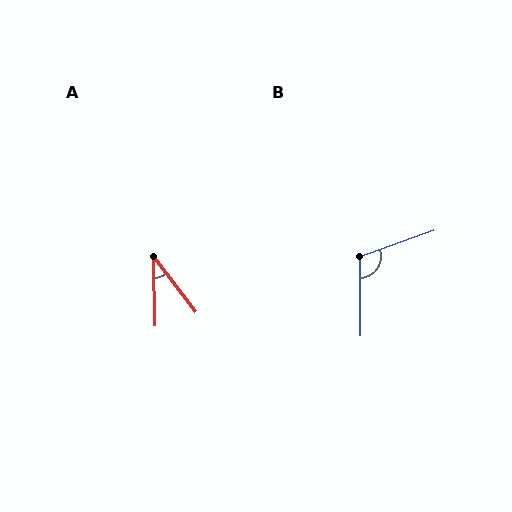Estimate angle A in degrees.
Approximately 37 degrees.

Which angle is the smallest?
A, at approximately 37 degrees.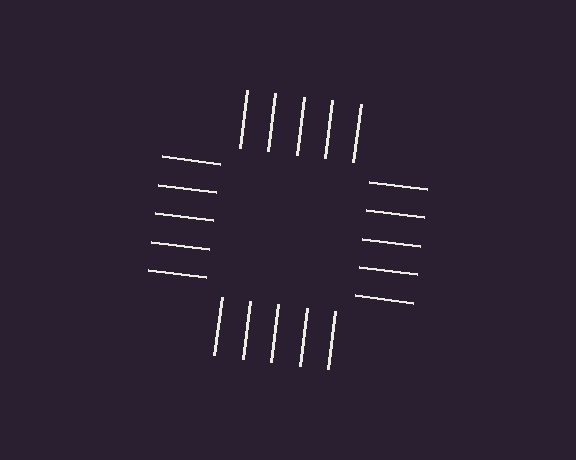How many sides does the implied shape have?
4 sides — the line-ends trace a square.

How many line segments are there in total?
20 — 5 along each of the 4 edges.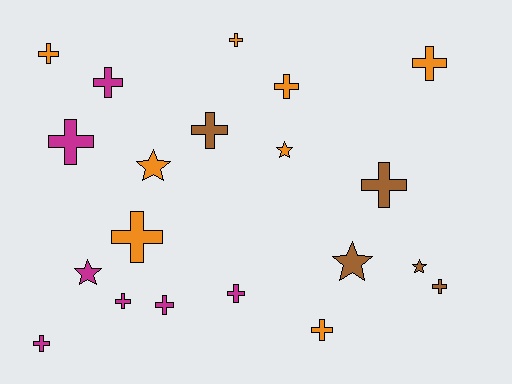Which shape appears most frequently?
Cross, with 15 objects.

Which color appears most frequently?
Orange, with 8 objects.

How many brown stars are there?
There are 2 brown stars.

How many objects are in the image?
There are 20 objects.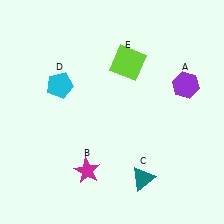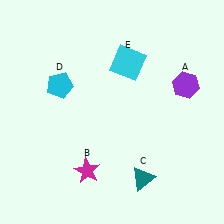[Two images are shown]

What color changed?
The square (E) changed from lime in Image 1 to cyan in Image 2.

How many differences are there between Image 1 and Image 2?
There is 1 difference between the two images.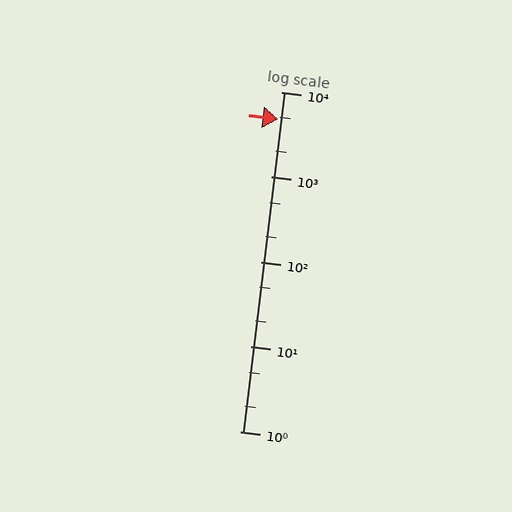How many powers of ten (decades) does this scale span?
The scale spans 4 decades, from 1 to 10000.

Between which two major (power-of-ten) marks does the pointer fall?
The pointer is between 1000 and 10000.